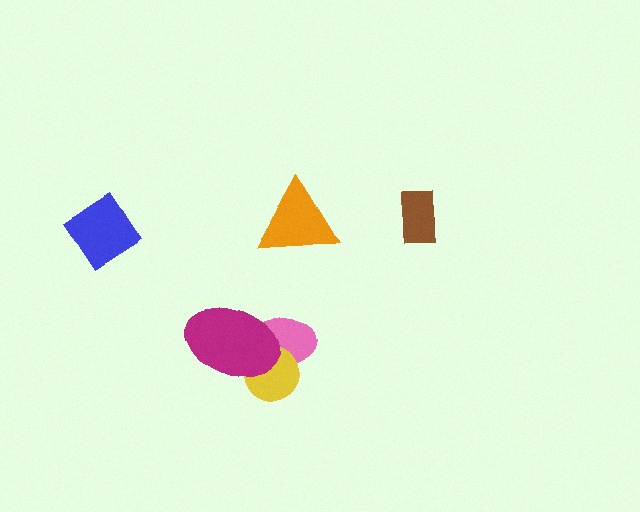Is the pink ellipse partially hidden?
Yes, it is partially covered by another shape.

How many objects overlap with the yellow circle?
2 objects overlap with the yellow circle.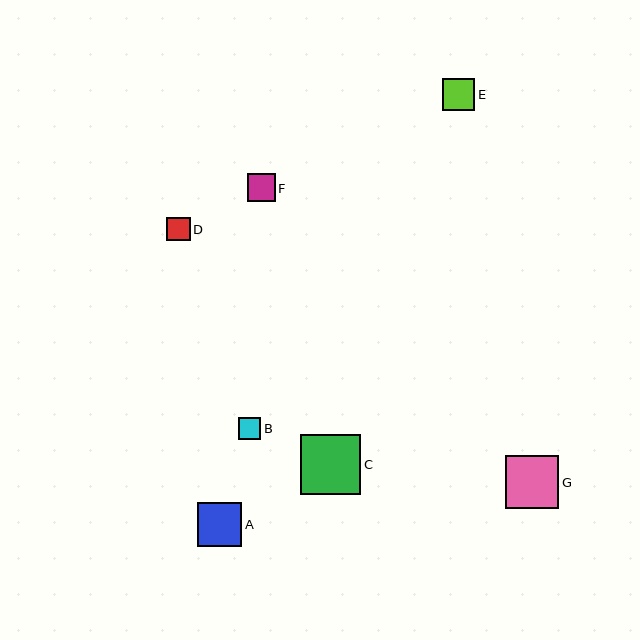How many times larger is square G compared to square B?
Square G is approximately 2.4 times the size of square B.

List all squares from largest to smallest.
From largest to smallest: C, G, A, E, F, D, B.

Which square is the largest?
Square C is the largest with a size of approximately 60 pixels.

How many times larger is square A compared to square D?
Square A is approximately 1.9 times the size of square D.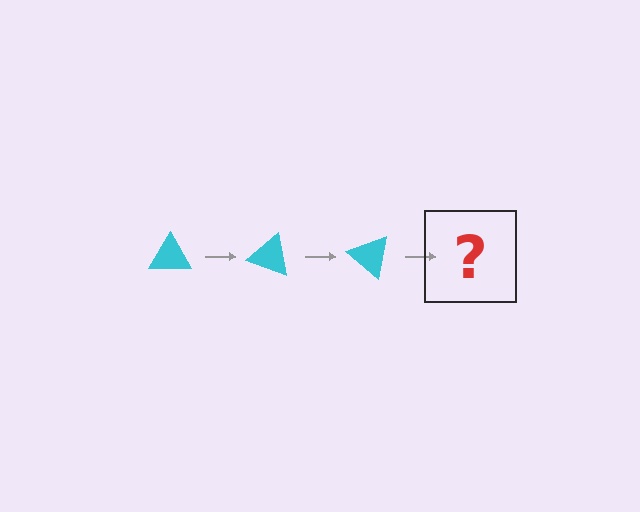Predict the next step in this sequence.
The next step is a cyan triangle rotated 60 degrees.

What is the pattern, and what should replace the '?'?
The pattern is that the triangle rotates 20 degrees each step. The '?' should be a cyan triangle rotated 60 degrees.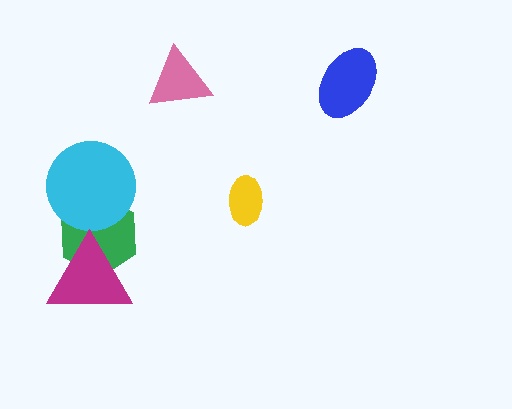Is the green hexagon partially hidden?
Yes, it is partially covered by another shape.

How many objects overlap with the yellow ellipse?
0 objects overlap with the yellow ellipse.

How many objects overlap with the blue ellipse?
0 objects overlap with the blue ellipse.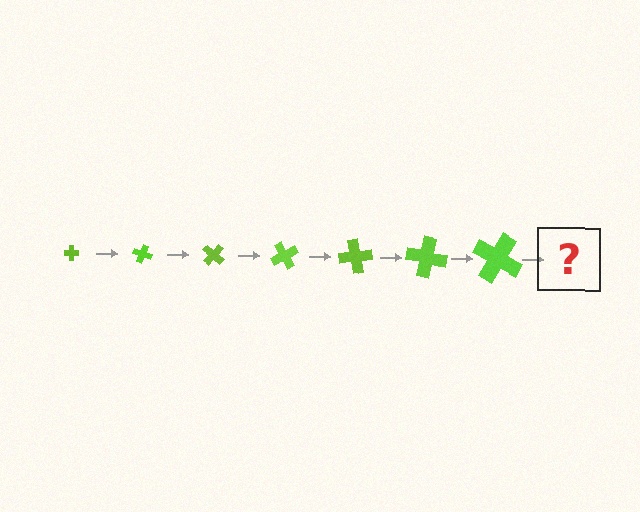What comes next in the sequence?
The next element should be a cross, larger than the previous one and rotated 140 degrees from the start.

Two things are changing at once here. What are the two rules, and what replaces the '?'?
The two rules are that the cross grows larger each step and it rotates 20 degrees each step. The '?' should be a cross, larger than the previous one and rotated 140 degrees from the start.